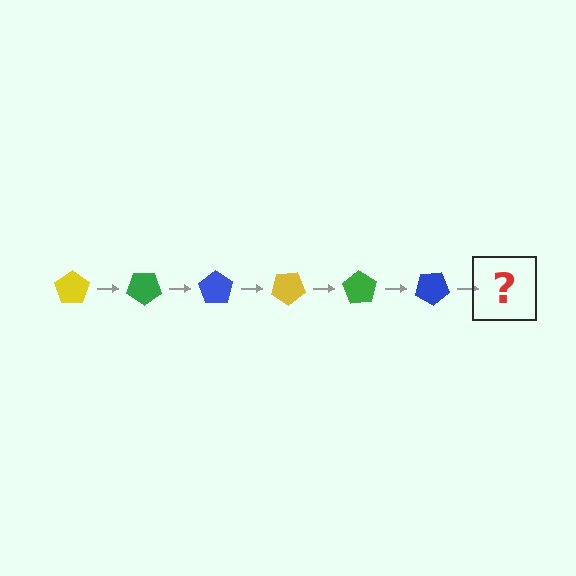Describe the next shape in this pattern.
It should be a yellow pentagon, rotated 210 degrees from the start.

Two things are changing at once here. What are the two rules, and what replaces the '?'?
The two rules are that it rotates 35 degrees each step and the color cycles through yellow, green, and blue. The '?' should be a yellow pentagon, rotated 210 degrees from the start.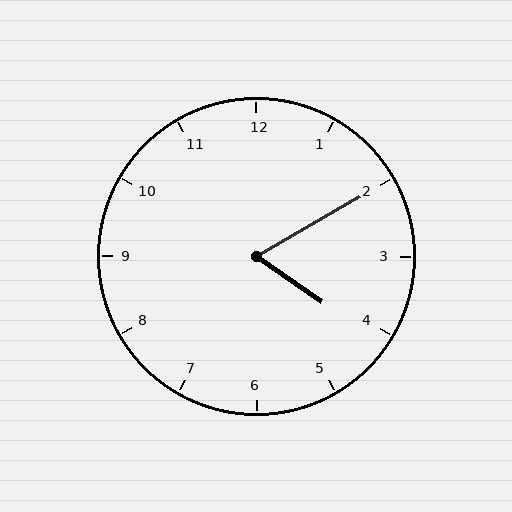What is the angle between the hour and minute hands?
Approximately 65 degrees.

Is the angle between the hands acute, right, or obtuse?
It is acute.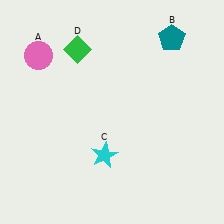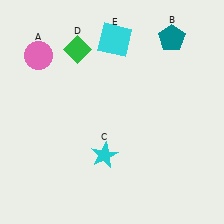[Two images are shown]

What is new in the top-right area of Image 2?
A cyan square (E) was added in the top-right area of Image 2.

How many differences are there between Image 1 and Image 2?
There is 1 difference between the two images.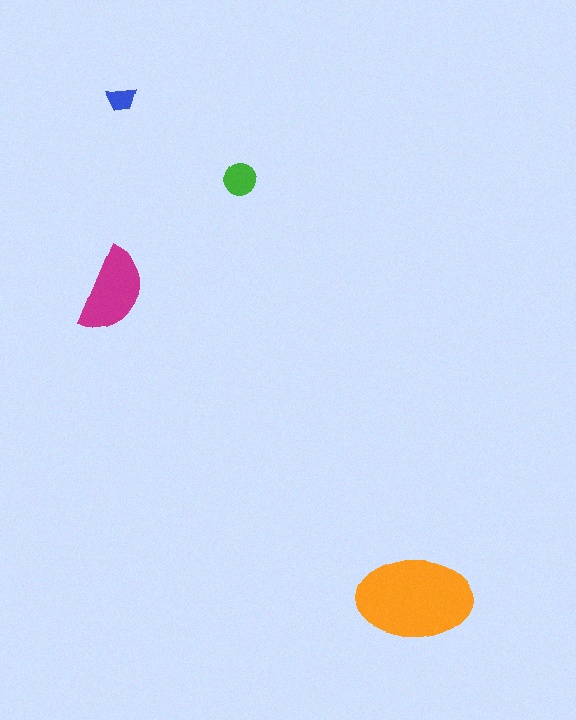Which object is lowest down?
The orange ellipse is bottommost.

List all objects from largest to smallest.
The orange ellipse, the magenta semicircle, the green circle, the blue trapezoid.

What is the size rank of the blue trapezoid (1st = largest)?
4th.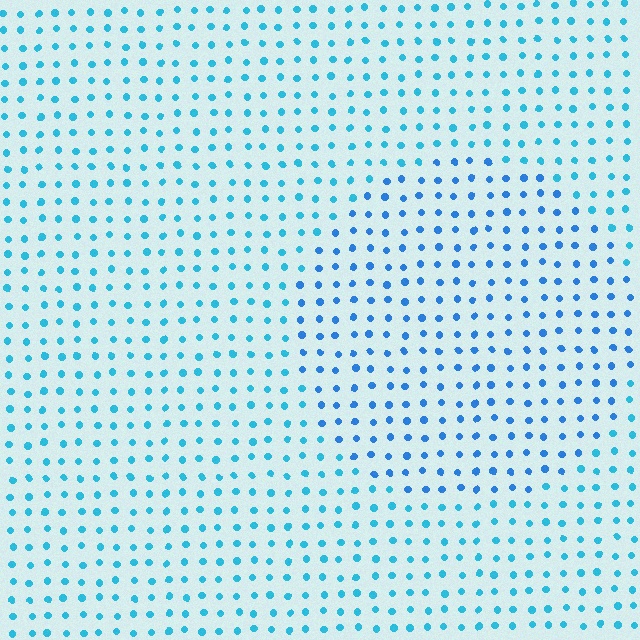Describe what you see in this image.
The image is filled with small cyan elements in a uniform arrangement. A circle-shaped region is visible where the elements are tinted to a slightly different hue, forming a subtle color boundary.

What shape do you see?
I see a circle.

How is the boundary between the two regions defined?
The boundary is defined purely by a slight shift in hue (about 21 degrees). Spacing, size, and orientation are identical on both sides.